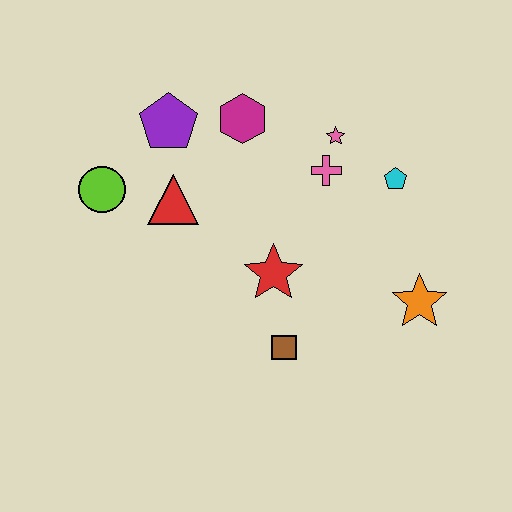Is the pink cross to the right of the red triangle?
Yes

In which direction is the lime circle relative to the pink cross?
The lime circle is to the left of the pink cross.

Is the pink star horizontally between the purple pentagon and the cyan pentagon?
Yes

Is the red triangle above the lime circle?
No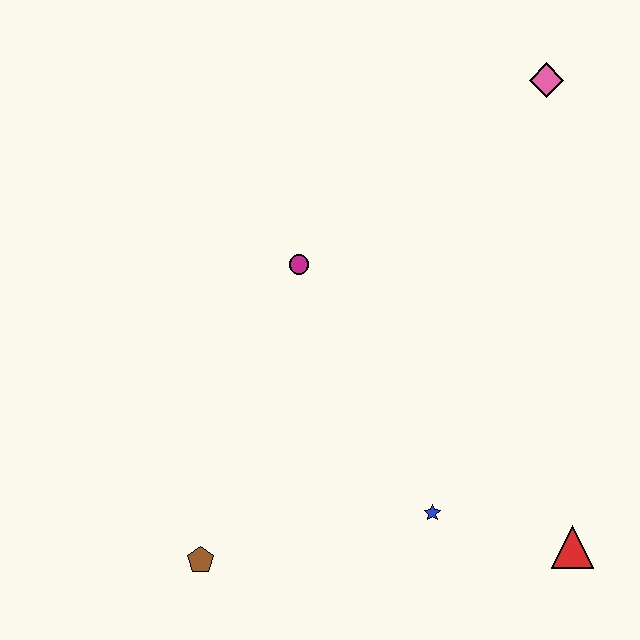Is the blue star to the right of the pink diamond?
No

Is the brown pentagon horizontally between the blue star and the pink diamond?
No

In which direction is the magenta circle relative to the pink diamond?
The magenta circle is to the left of the pink diamond.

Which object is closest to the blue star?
The red triangle is closest to the blue star.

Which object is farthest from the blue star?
The pink diamond is farthest from the blue star.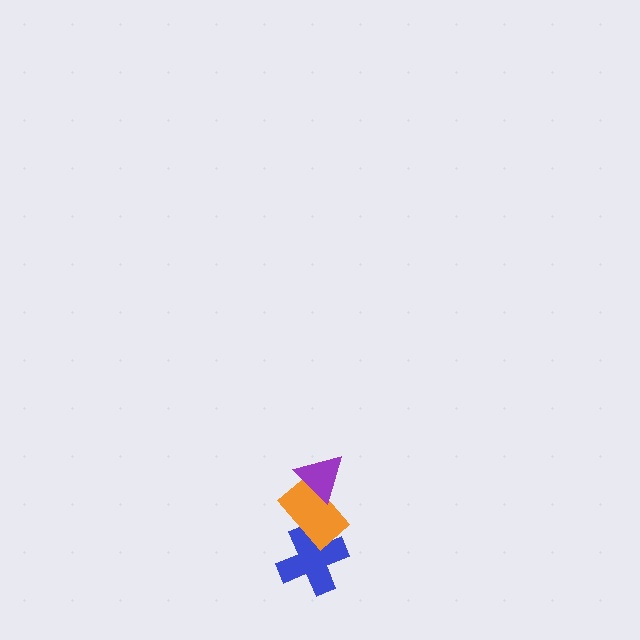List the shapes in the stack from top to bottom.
From top to bottom: the purple triangle, the orange rectangle, the blue cross.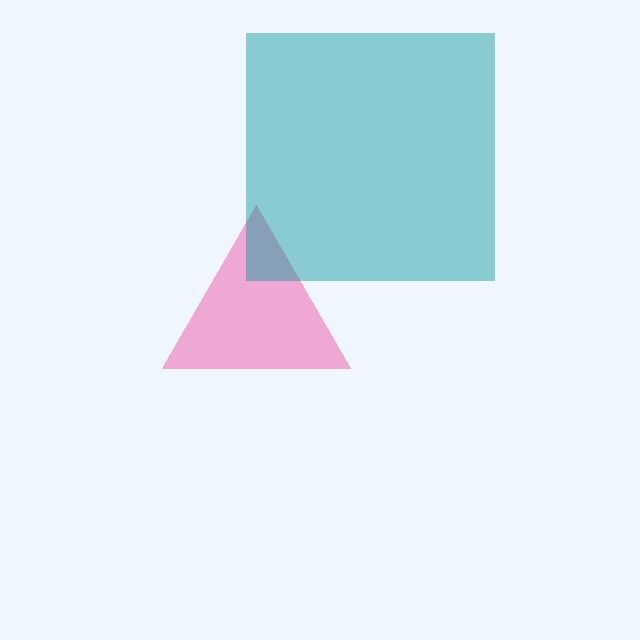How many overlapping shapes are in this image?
There are 2 overlapping shapes in the image.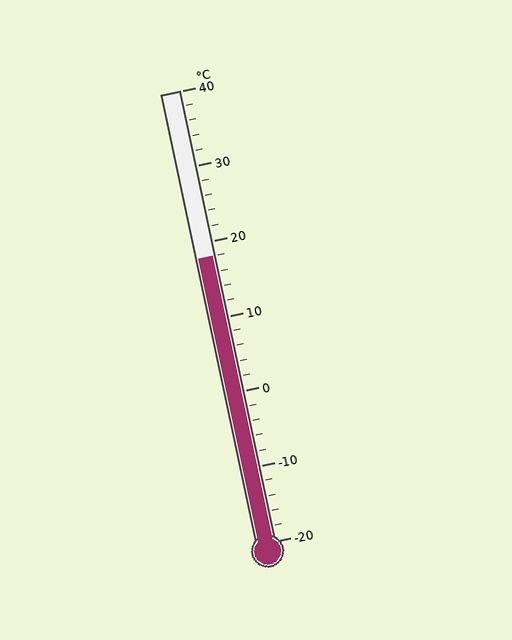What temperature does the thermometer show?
The thermometer shows approximately 18°C.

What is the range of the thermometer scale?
The thermometer scale ranges from -20°C to 40°C.